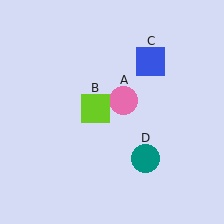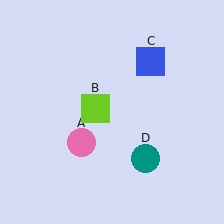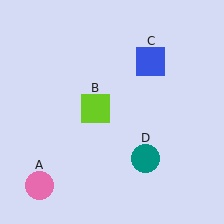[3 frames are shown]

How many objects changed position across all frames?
1 object changed position: pink circle (object A).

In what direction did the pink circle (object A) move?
The pink circle (object A) moved down and to the left.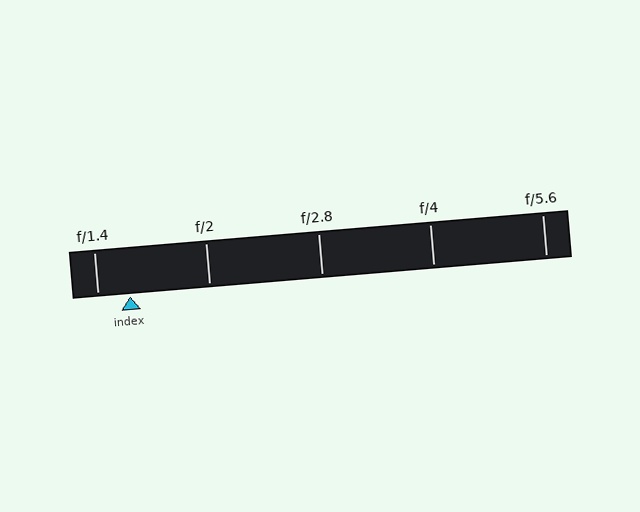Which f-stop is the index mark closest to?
The index mark is closest to f/1.4.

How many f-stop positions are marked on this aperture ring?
There are 5 f-stop positions marked.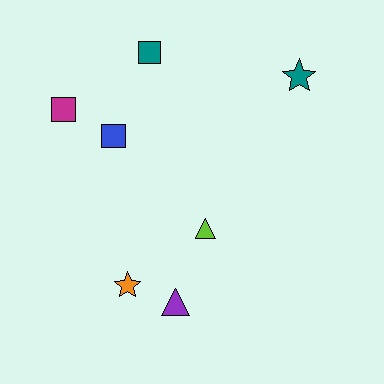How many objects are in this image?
There are 7 objects.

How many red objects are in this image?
There are no red objects.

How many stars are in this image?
There are 2 stars.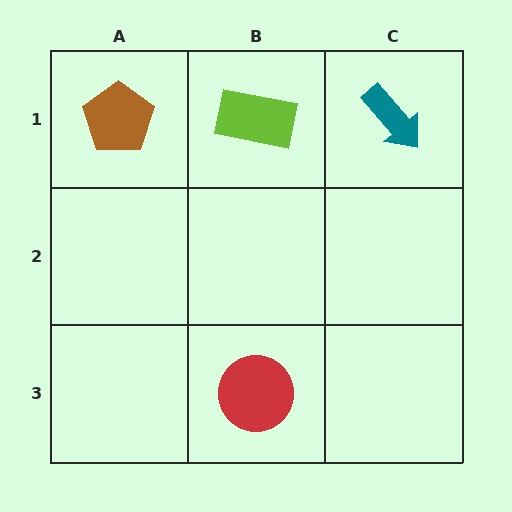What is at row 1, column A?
A brown pentagon.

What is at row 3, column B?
A red circle.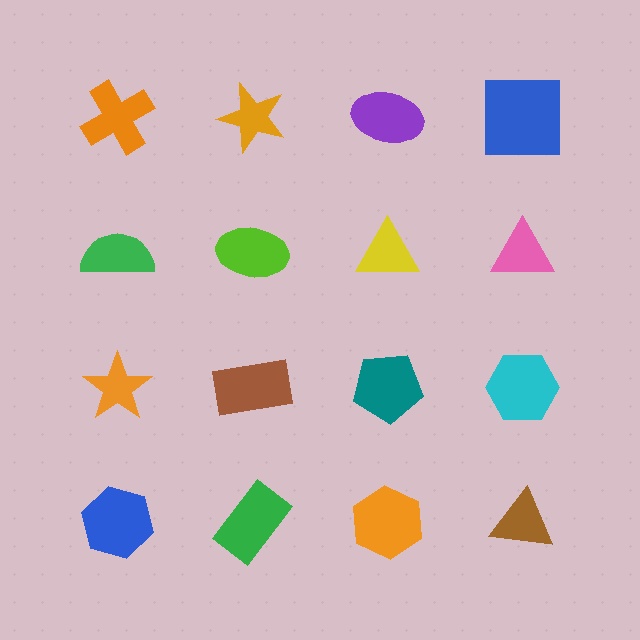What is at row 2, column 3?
A yellow triangle.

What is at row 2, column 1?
A green semicircle.